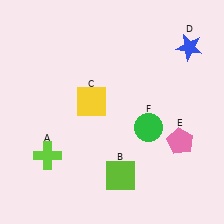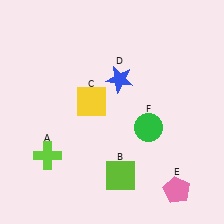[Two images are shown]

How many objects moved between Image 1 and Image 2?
2 objects moved between the two images.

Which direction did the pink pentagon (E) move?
The pink pentagon (E) moved down.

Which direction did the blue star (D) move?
The blue star (D) moved left.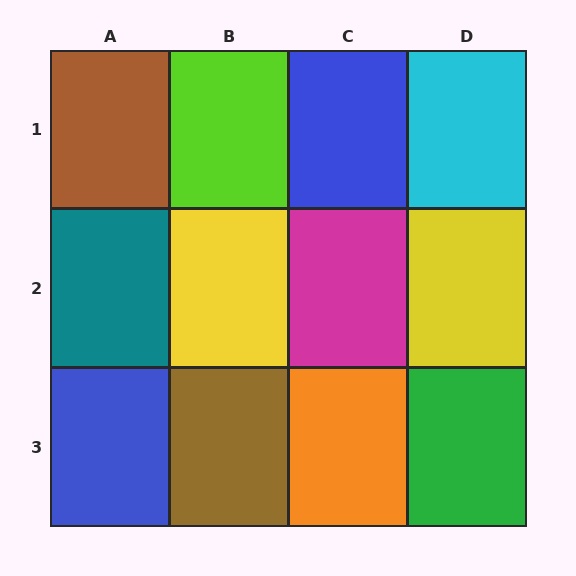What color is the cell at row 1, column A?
Brown.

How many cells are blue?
2 cells are blue.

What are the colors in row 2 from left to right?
Teal, yellow, magenta, yellow.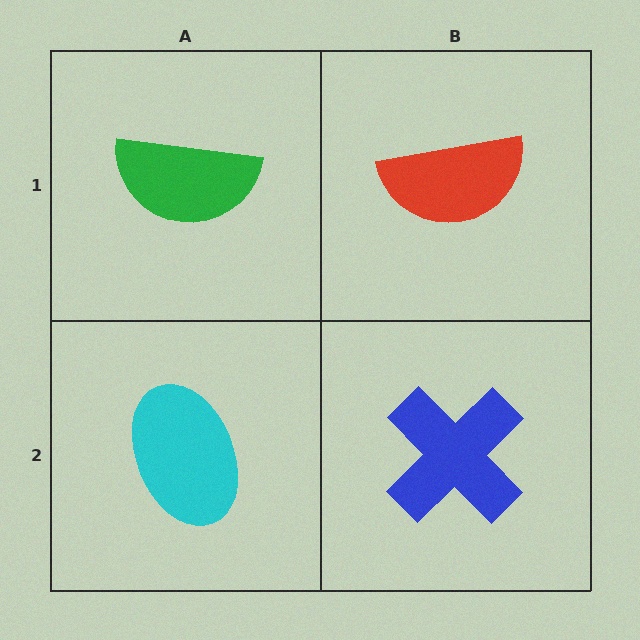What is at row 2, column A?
A cyan ellipse.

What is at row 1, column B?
A red semicircle.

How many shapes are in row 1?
2 shapes.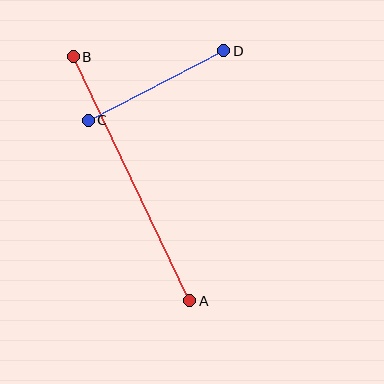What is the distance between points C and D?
The distance is approximately 152 pixels.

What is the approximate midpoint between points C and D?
The midpoint is at approximately (156, 86) pixels.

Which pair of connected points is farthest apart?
Points A and B are farthest apart.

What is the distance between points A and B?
The distance is approximately 270 pixels.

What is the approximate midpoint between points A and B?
The midpoint is at approximately (132, 179) pixels.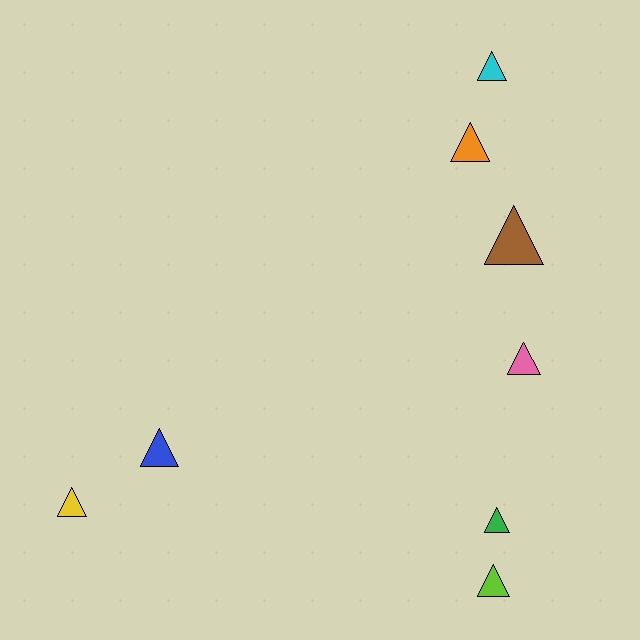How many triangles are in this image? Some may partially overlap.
There are 8 triangles.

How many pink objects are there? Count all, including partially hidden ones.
There is 1 pink object.